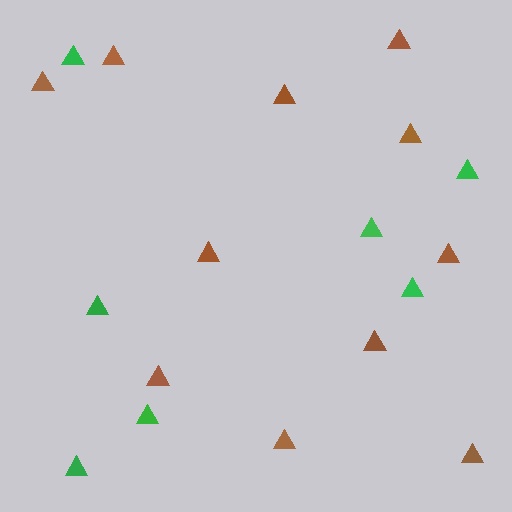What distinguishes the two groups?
There are 2 groups: one group of green triangles (7) and one group of brown triangles (11).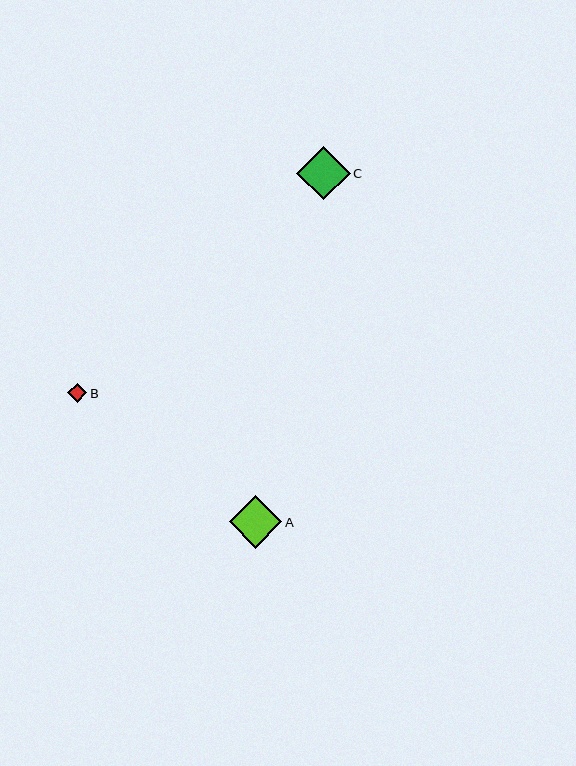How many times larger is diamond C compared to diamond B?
Diamond C is approximately 2.9 times the size of diamond B.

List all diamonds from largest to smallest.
From largest to smallest: C, A, B.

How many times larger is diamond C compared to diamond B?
Diamond C is approximately 2.9 times the size of diamond B.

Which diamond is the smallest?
Diamond B is the smallest with a size of approximately 19 pixels.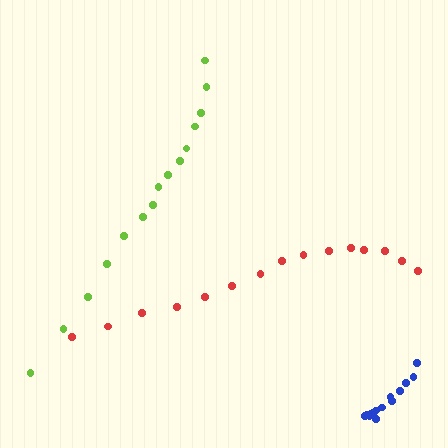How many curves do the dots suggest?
There are 3 distinct paths.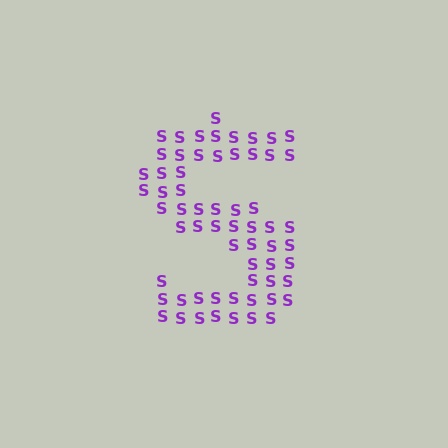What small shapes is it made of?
It is made of small letter S's.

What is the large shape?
The large shape is the letter S.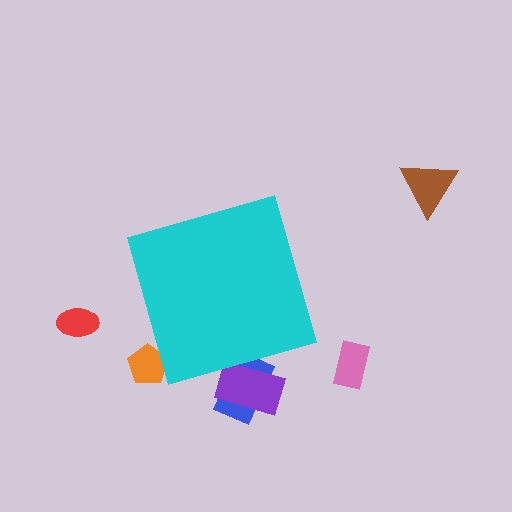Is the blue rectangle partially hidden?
Yes, the blue rectangle is partially hidden behind the cyan diamond.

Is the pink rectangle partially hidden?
No, the pink rectangle is fully visible.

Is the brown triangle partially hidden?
No, the brown triangle is fully visible.